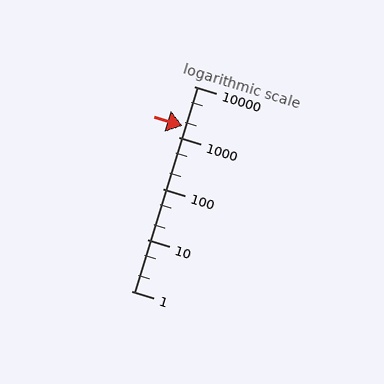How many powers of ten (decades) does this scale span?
The scale spans 4 decades, from 1 to 10000.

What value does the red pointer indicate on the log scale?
The pointer indicates approximately 1700.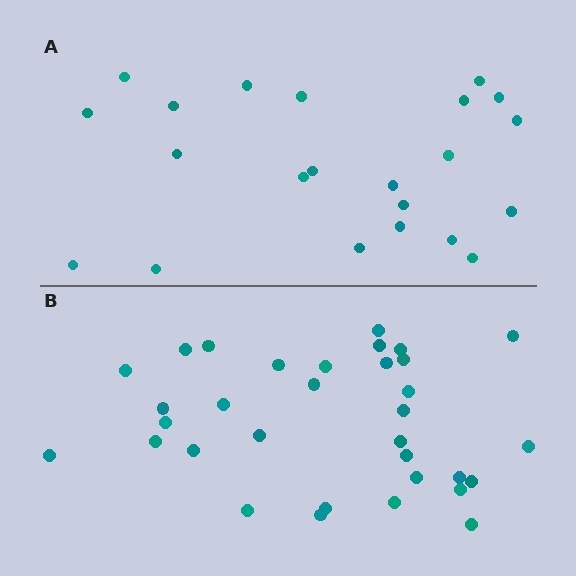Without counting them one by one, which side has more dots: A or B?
Region B (the bottom region) has more dots.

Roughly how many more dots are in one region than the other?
Region B has roughly 12 or so more dots than region A.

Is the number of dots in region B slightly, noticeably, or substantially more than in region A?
Region B has substantially more. The ratio is roughly 1.5 to 1.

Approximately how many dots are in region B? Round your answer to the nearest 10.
About 30 dots. (The exact count is 33, which rounds to 30.)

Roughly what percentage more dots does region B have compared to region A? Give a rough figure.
About 50% more.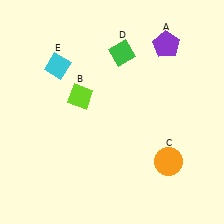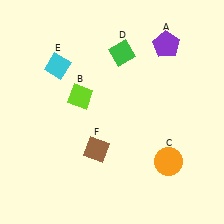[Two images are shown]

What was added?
A brown diamond (F) was added in Image 2.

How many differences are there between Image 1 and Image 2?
There is 1 difference between the two images.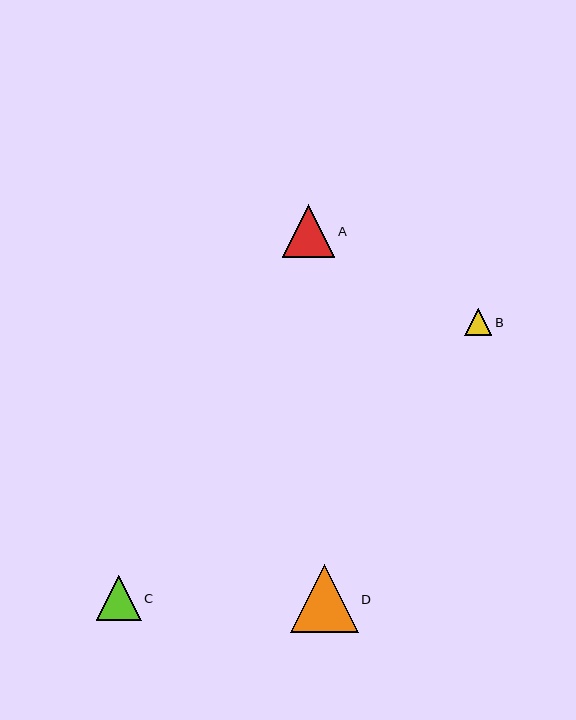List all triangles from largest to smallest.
From largest to smallest: D, A, C, B.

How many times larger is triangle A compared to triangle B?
Triangle A is approximately 1.9 times the size of triangle B.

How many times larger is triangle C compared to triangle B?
Triangle C is approximately 1.7 times the size of triangle B.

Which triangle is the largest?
Triangle D is the largest with a size of approximately 68 pixels.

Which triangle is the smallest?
Triangle B is the smallest with a size of approximately 27 pixels.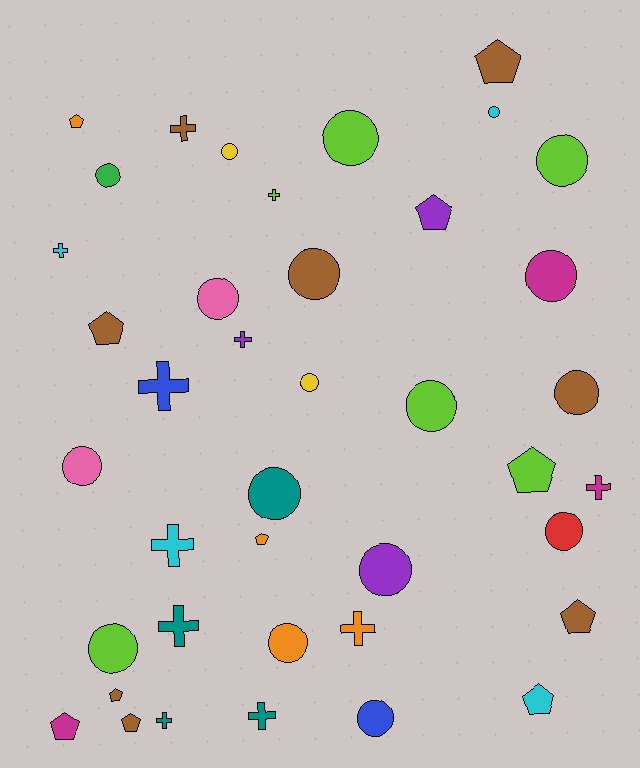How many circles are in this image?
There are 18 circles.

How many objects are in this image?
There are 40 objects.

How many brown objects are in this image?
There are 8 brown objects.